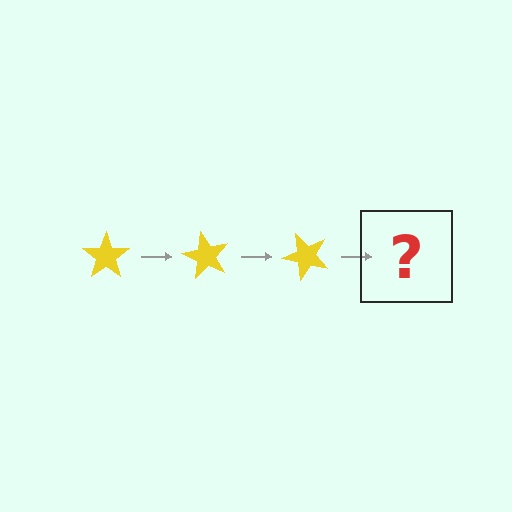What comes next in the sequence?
The next element should be a yellow star rotated 180 degrees.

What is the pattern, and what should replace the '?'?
The pattern is that the star rotates 60 degrees each step. The '?' should be a yellow star rotated 180 degrees.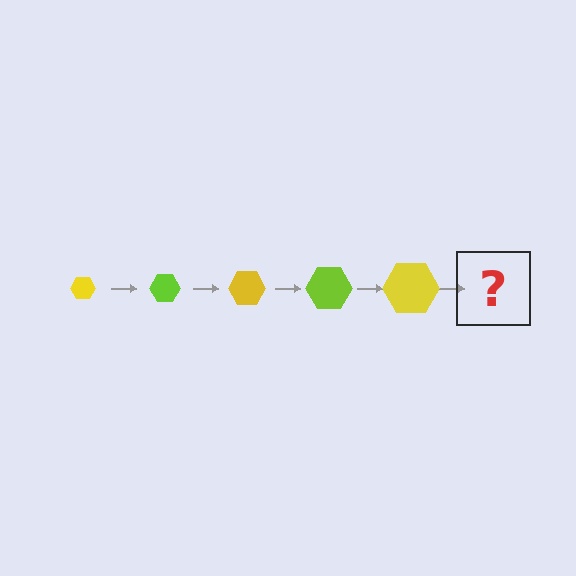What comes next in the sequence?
The next element should be a lime hexagon, larger than the previous one.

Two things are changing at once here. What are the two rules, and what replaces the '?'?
The two rules are that the hexagon grows larger each step and the color cycles through yellow and lime. The '?' should be a lime hexagon, larger than the previous one.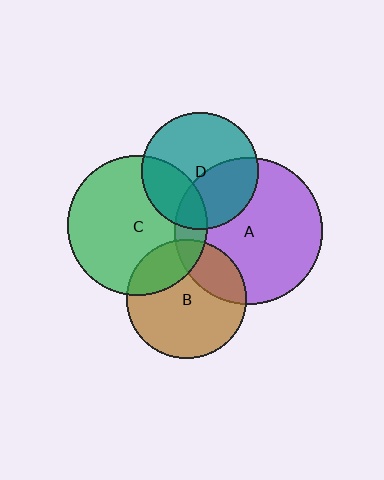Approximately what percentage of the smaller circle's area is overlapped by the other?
Approximately 25%.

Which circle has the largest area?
Circle A (purple).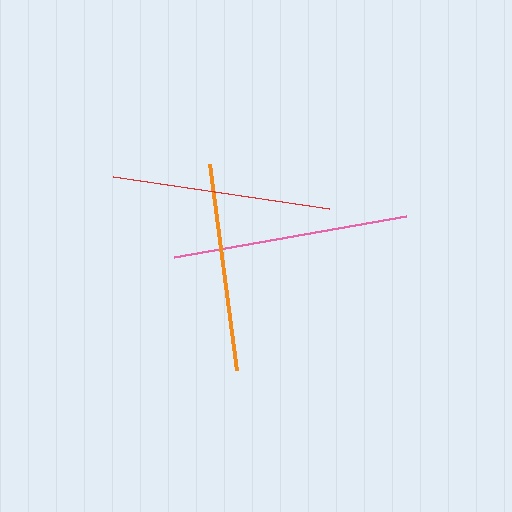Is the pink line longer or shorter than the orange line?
The pink line is longer than the orange line.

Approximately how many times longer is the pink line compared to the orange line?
The pink line is approximately 1.1 times the length of the orange line.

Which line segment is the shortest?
The orange line is the shortest at approximately 207 pixels.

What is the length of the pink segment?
The pink segment is approximately 236 pixels long.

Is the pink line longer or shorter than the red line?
The pink line is longer than the red line.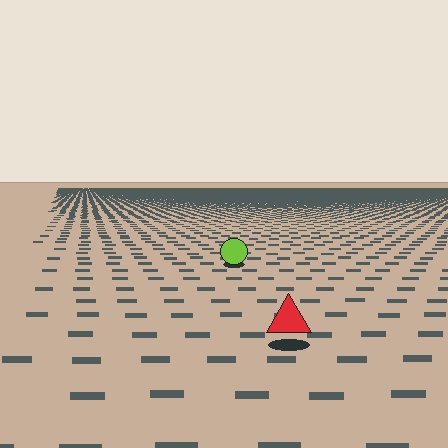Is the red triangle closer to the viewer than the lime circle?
Yes. The red triangle is closer — you can tell from the texture gradient: the ground texture is coarser near it.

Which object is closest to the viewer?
The red triangle is closest. The texture marks near it are larger and more spread out.